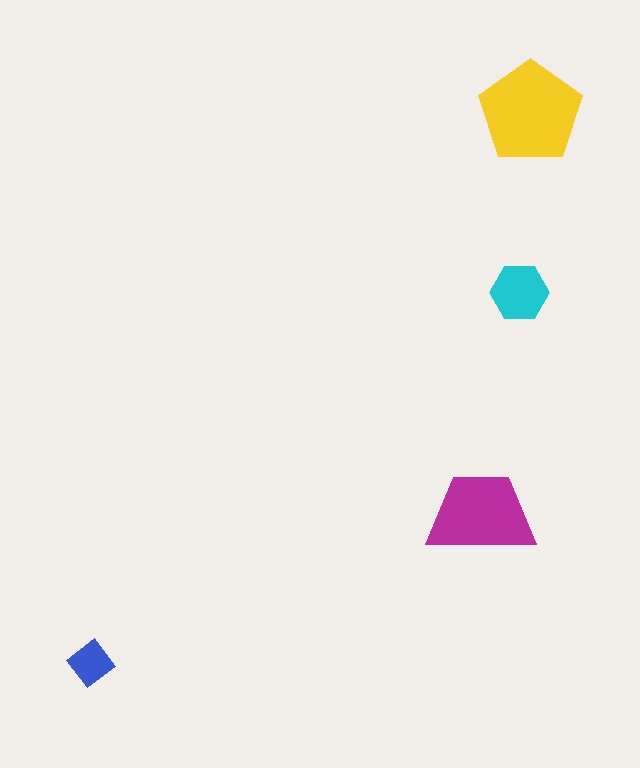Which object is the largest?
The yellow pentagon.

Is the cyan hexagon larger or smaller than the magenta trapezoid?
Smaller.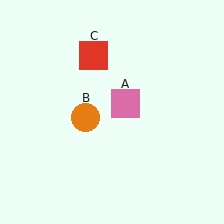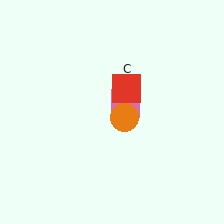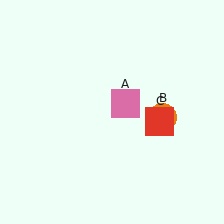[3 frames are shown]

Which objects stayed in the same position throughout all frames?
Pink square (object A) remained stationary.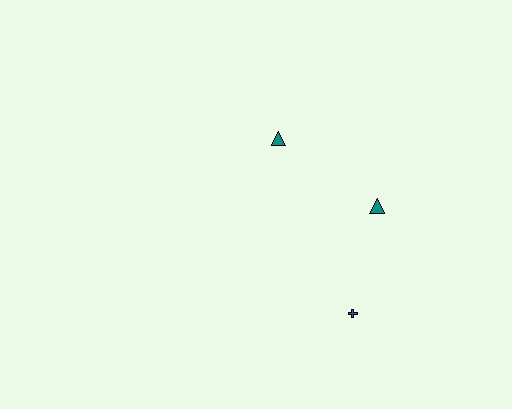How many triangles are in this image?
There are 2 triangles.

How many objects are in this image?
There are 3 objects.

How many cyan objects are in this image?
There are no cyan objects.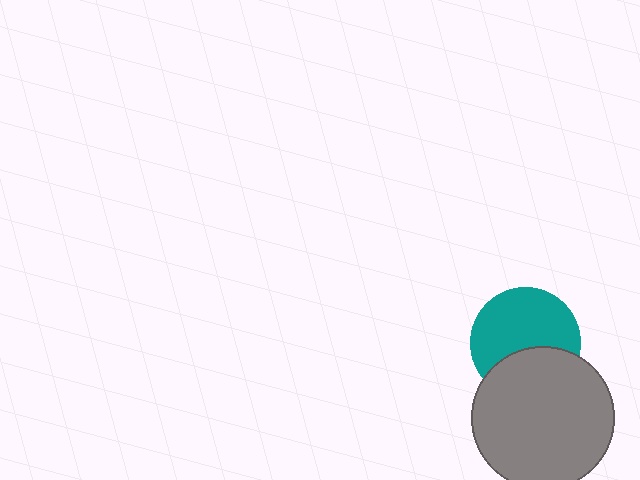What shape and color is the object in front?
The object in front is a gray circle.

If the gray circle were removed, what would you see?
You would see the complete teal circle.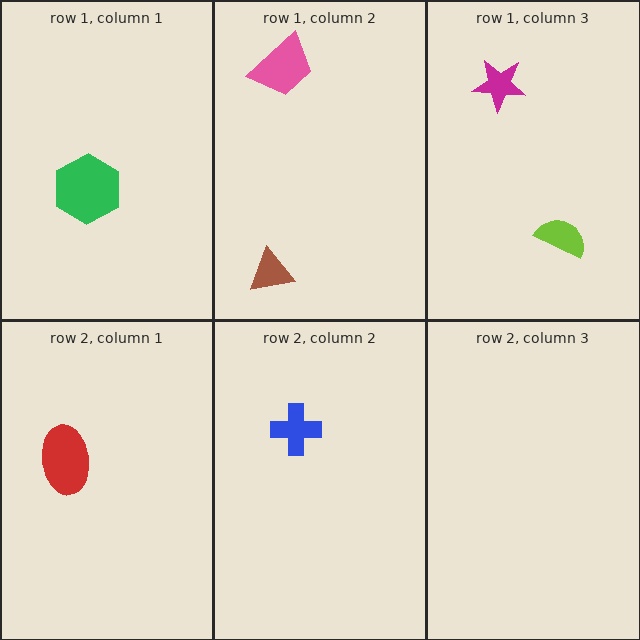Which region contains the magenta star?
The row 1, column 3 region.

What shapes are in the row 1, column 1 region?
The green hexagon.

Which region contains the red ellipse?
The row 2, column 1 region.